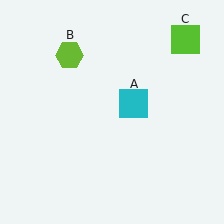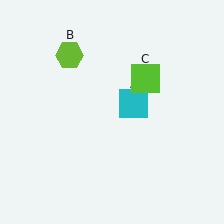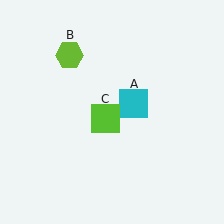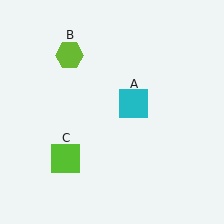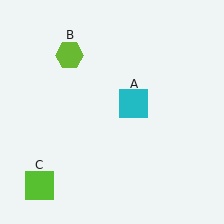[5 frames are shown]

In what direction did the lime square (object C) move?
The lime square (object C) moved down and to the left.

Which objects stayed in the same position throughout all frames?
Cyan square (object A) and lime hexagon (object B) remained stationary.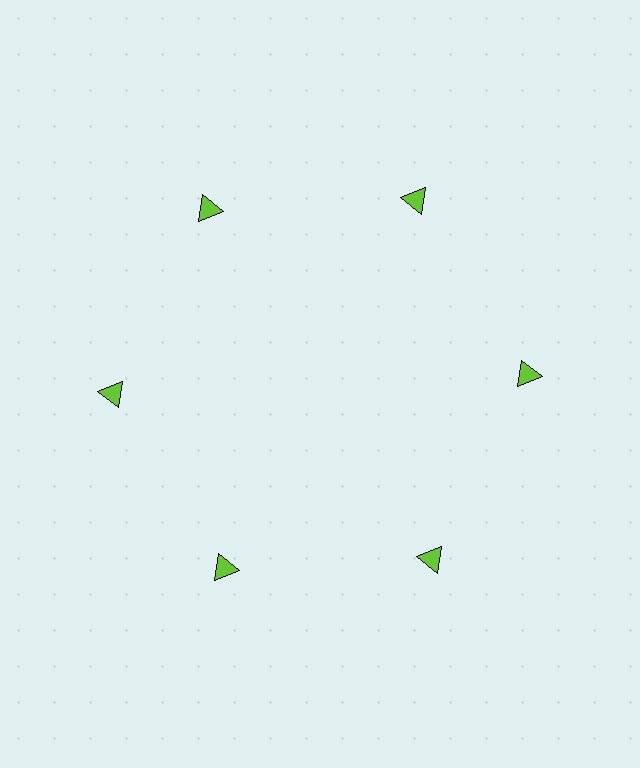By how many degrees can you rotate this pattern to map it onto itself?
The pattern maps onto itself every 60 degrees of rotation.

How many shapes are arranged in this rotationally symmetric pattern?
There are 6 shapes, arranged in 6 groups of 1.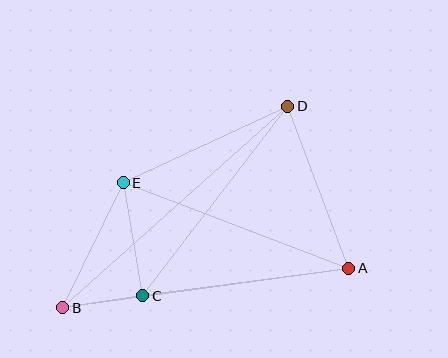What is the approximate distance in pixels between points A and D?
The distance between A and D is approximately 173 pixels.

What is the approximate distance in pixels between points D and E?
The distance between D and E is approximately 181 pixels.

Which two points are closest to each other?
Points B and C are closest to each other.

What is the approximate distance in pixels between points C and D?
The distance between C and D is approximately 239 pixels.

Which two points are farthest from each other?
Points B and D are farthest from each other.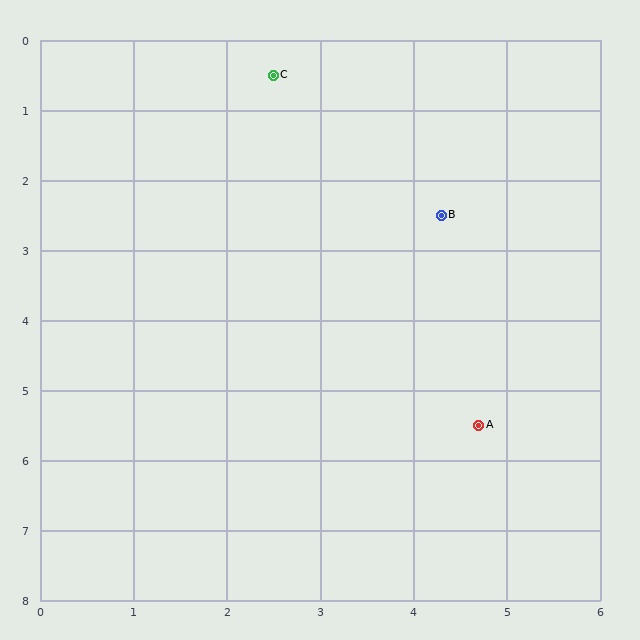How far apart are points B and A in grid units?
Points B and A are about 3.0 grid units apart.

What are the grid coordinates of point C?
Point C is at approximately (2.5, 0.5).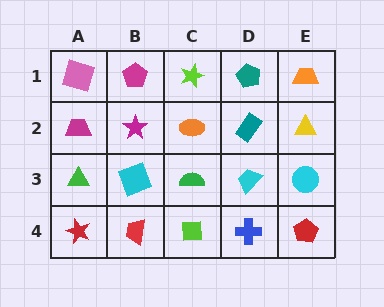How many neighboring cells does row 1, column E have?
2.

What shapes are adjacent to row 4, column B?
A cyan square (row 3, column B), a red star (row 4, column A), a lime square (row 4, column C).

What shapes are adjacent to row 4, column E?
A cyan circle (row 3, column E), a blue cross (row 4, column D).